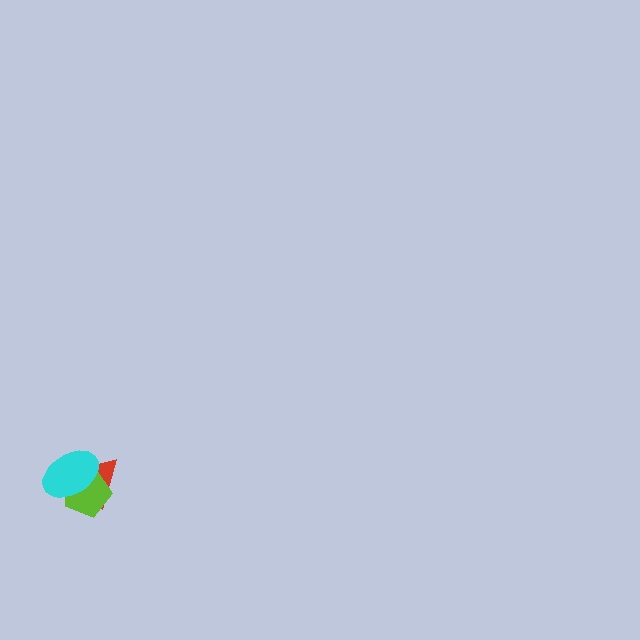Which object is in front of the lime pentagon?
The cyan ellipse is in front of the lime pentagon.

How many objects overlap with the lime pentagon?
2 objects overlap with the lime pentagon.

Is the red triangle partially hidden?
Yes, it is partially covered by another shape.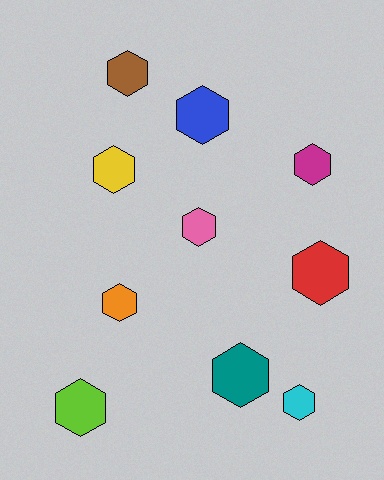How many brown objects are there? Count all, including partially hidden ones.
There is 1 brown object.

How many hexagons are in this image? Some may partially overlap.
There are 10 hexagons.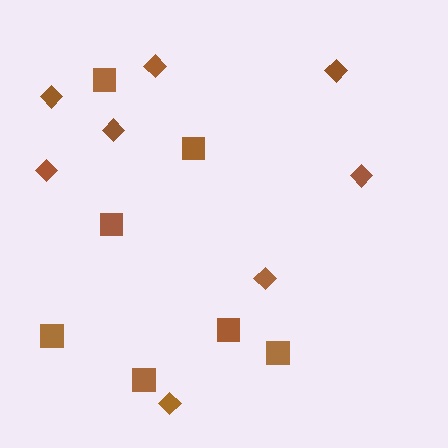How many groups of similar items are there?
There are 2 groups: one group of diamonds (8) and one group of squares (7).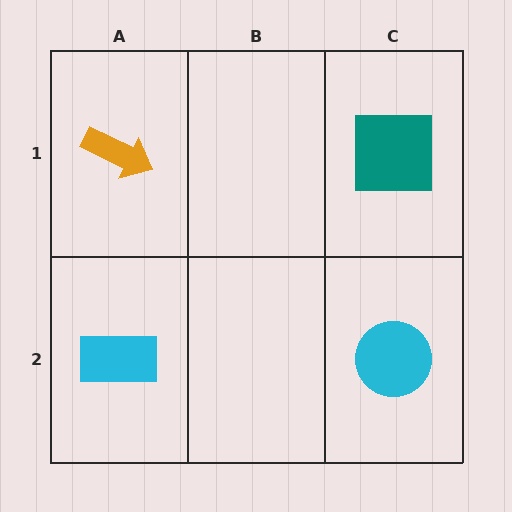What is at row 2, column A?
A cyan rectangle.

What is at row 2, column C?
A cyan circle.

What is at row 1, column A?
An orange arrow.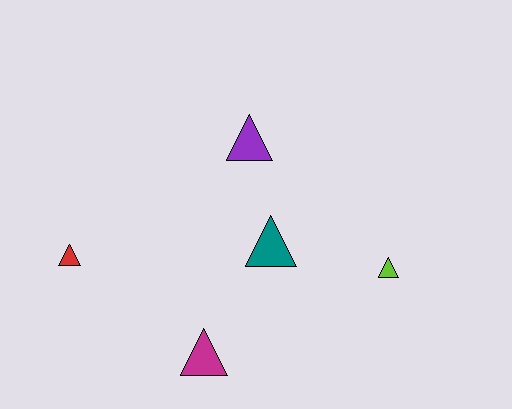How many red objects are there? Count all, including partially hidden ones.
There is 1 red object.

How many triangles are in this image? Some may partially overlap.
There are 5 triangles.